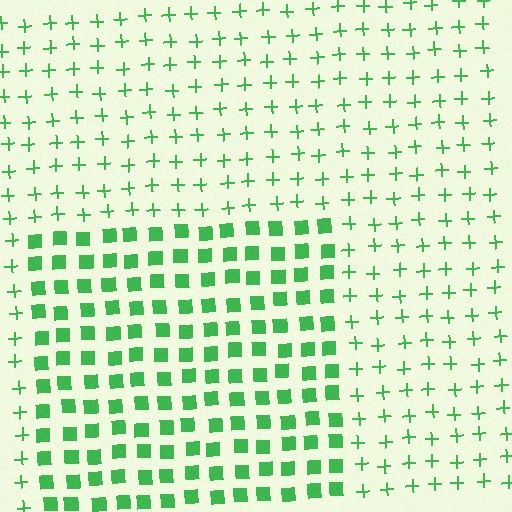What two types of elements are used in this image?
The image uses squares inside the rectangle region and plus signs outside it.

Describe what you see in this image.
The image is filled with small green elements arranged in a uniform grid. A rectangle-shaped region contains squares, while the surrounding area contains plus signs. The boundary is defined purely by the change in element shape.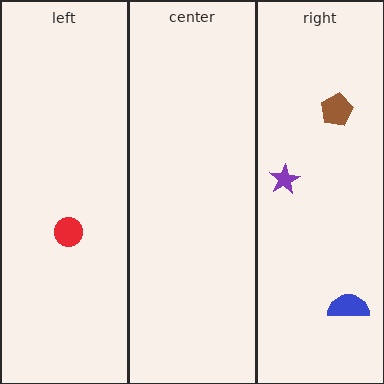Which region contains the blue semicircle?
The right region.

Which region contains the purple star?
The right region.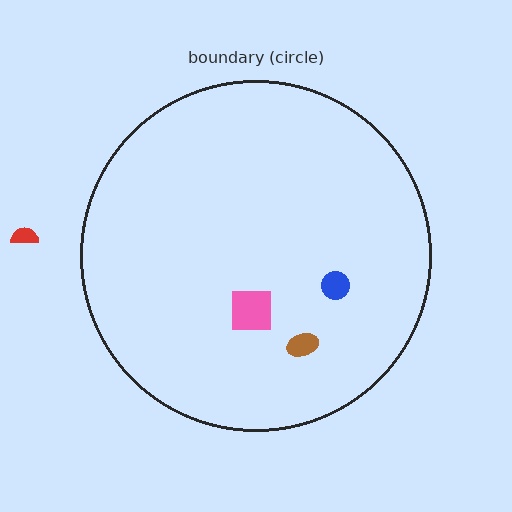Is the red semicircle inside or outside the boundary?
Outside.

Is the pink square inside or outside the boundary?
Inside.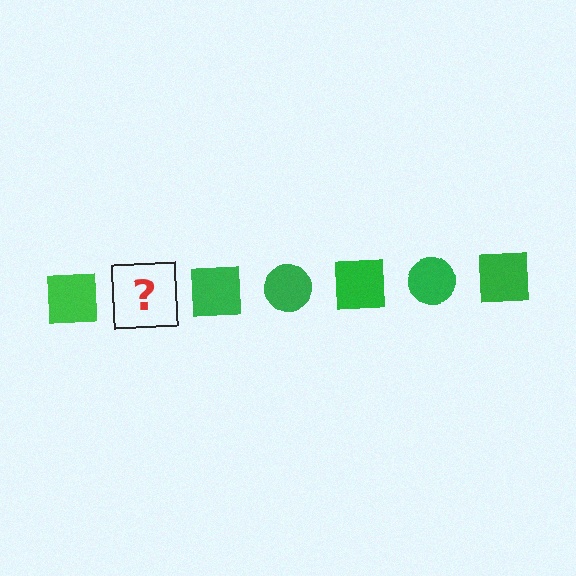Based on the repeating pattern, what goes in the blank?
The blank should be a green circle.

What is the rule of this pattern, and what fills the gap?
The rule is that the pattern cycles through square, circle shapes in green. The gap should be filled with a green circle.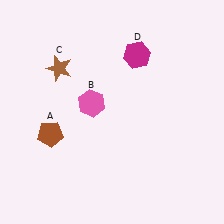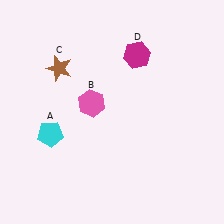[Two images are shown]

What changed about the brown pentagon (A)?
In Image 1, A is brown. In Image 2, it changed to cyan.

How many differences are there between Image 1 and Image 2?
There is 1 difference between the two images.